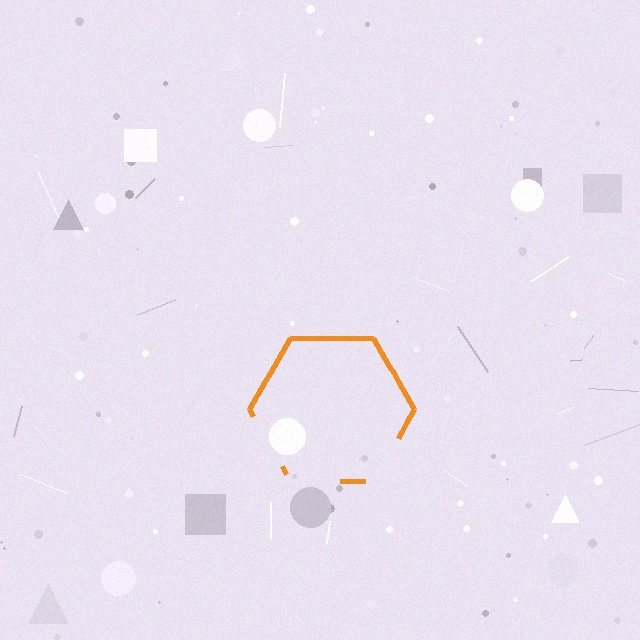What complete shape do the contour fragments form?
The contour fragments form a hexagon.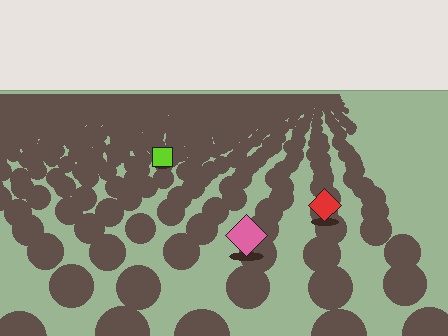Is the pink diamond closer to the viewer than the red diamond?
Yes. The pink diamond is closer — you can tell from the texture gradient: the ground texture is coarser near it.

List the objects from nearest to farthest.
From nearest to farthest: the pink diamond, the red diamond, the lime square.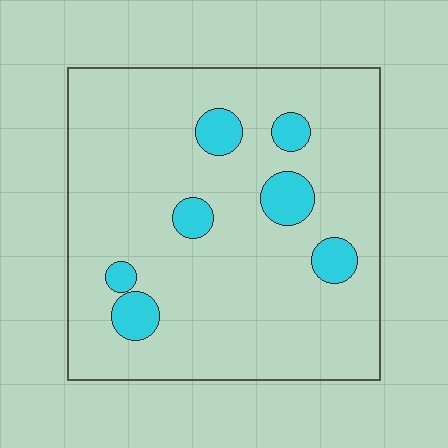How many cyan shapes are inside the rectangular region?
7.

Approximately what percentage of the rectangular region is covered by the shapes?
Approximately 10%.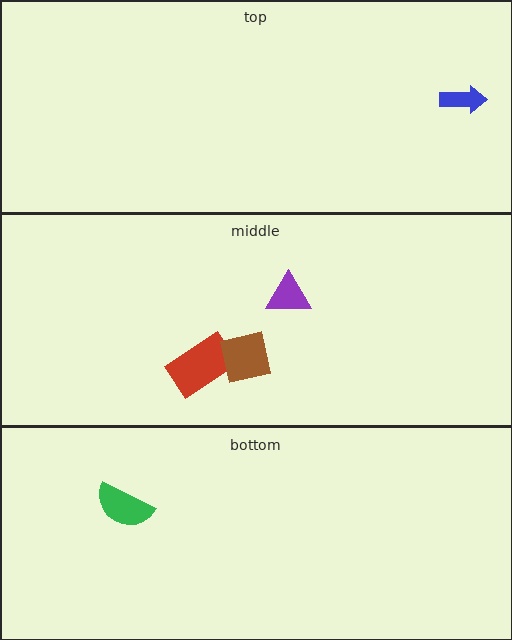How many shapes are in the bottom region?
1.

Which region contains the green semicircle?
The bottom region.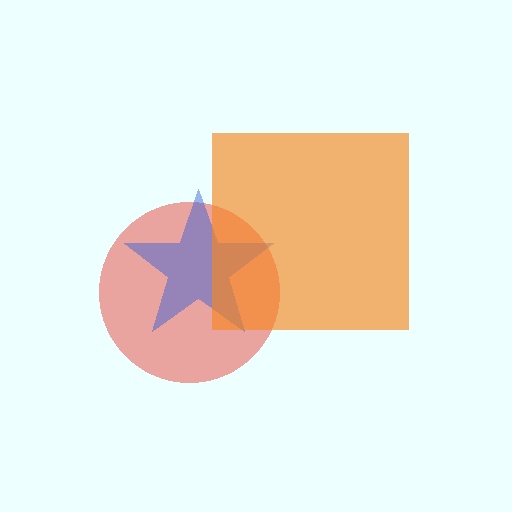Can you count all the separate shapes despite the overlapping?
Yes, there are 3 separate shapes.